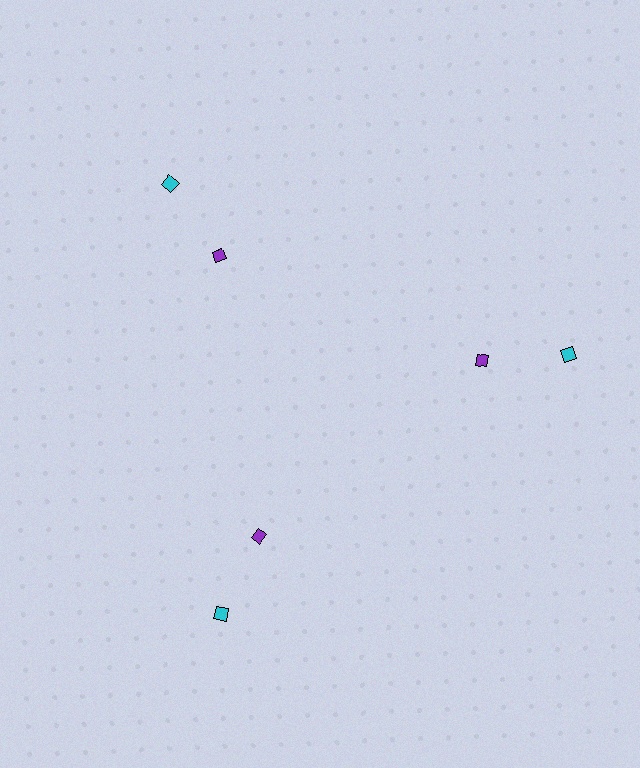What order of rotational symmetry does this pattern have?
This pattern has 3-fold rotational symmetry.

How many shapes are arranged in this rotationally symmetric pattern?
There are 6 shapes, arranged in 3 groups of 2.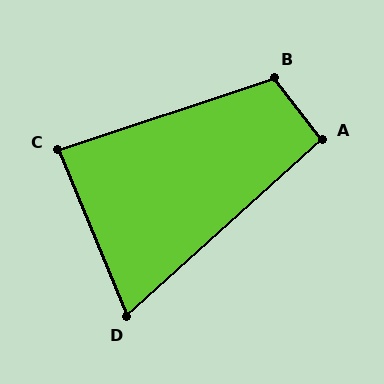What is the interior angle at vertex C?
Approximately 86 degrees (approximately right).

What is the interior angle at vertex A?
Approximately 94 degrees (approximately right).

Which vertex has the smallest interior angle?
D, at approximately 70 degrees.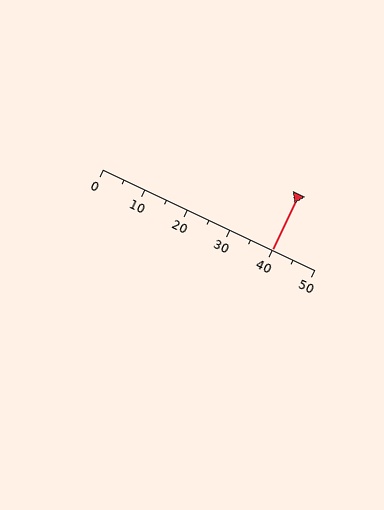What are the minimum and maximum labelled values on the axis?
The axis runs from 0 to 50.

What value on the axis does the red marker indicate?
The marker indicates approximately 40.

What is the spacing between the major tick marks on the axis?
The major ticks are spaced 10 apart.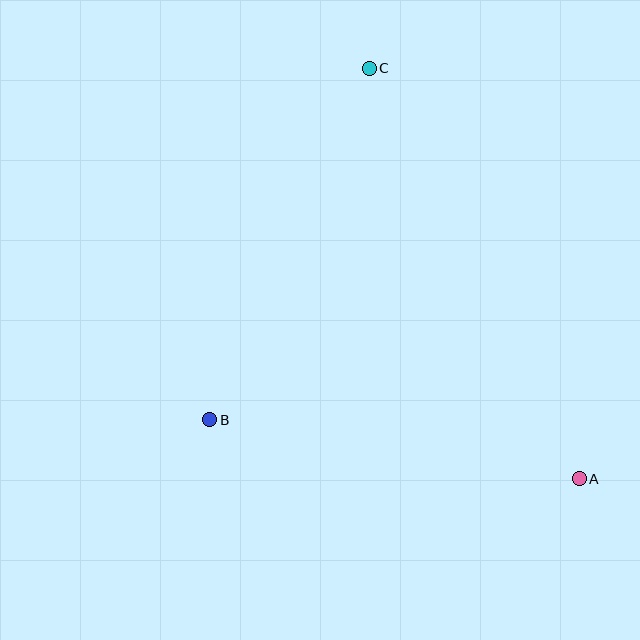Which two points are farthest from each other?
Points A and C are farthest from each other.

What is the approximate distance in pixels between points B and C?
The distance between B and C is approximately 386 pixels.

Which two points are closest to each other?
Points A and B are closest to each other.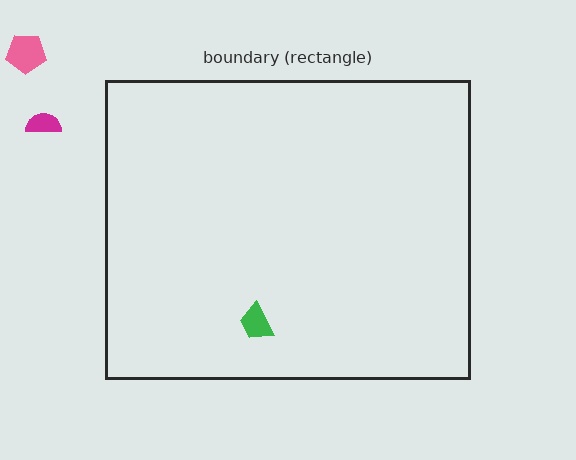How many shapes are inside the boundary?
1 inside, 2 outside.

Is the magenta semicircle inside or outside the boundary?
Outside.